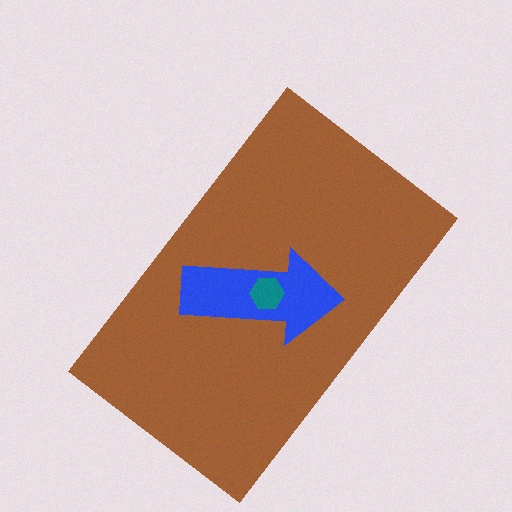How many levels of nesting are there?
3.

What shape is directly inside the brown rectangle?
The blue arrow.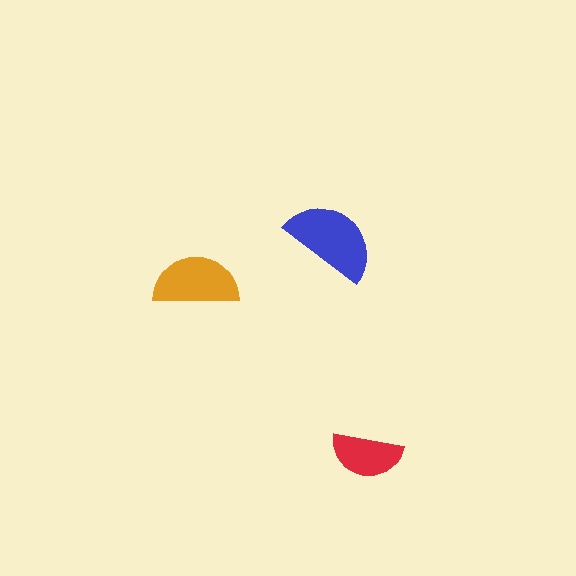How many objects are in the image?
There are 3 objects in the image.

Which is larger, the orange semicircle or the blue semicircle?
The blue one.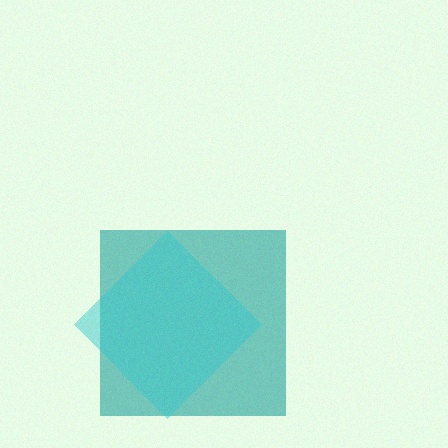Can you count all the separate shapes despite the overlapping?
Yes, there are 2 separate shapes.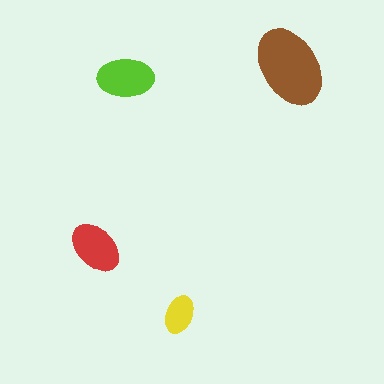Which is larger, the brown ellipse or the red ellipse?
The brown one.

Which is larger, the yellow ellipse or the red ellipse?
The red one.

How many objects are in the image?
There are 4 objects in the image.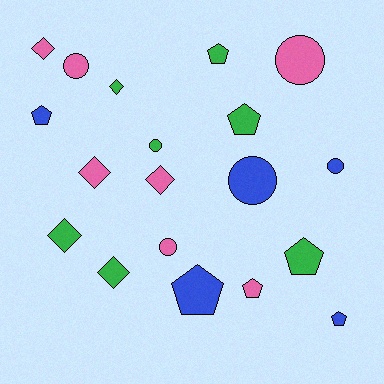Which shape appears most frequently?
Pentagon, with 7 objects.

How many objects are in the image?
There are 19 objects.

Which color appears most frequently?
Pink, with 7 objects.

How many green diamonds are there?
There are 3 green diamonds.